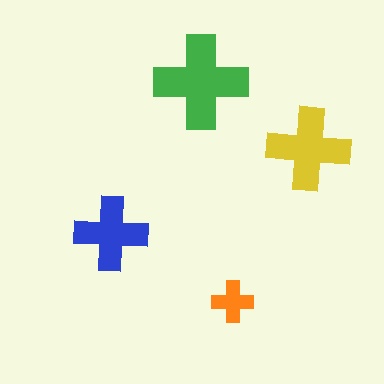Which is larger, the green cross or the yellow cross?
The green one.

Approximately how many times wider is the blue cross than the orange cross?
About 2 times wider.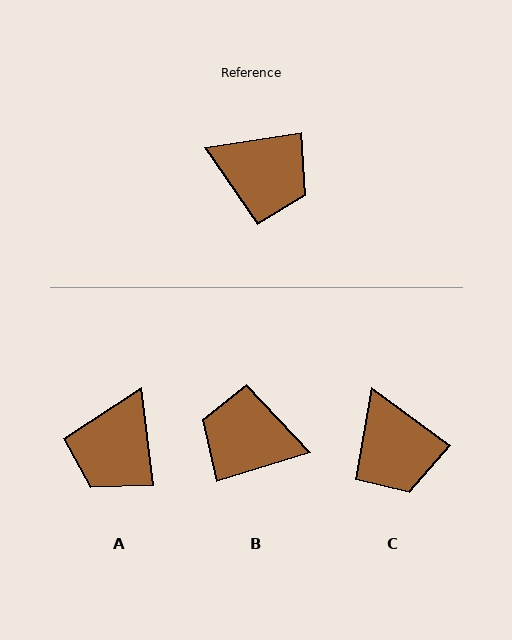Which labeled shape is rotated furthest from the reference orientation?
B, about 171 degrees away.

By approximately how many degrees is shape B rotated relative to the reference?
Approximately 171 degrees clockwise.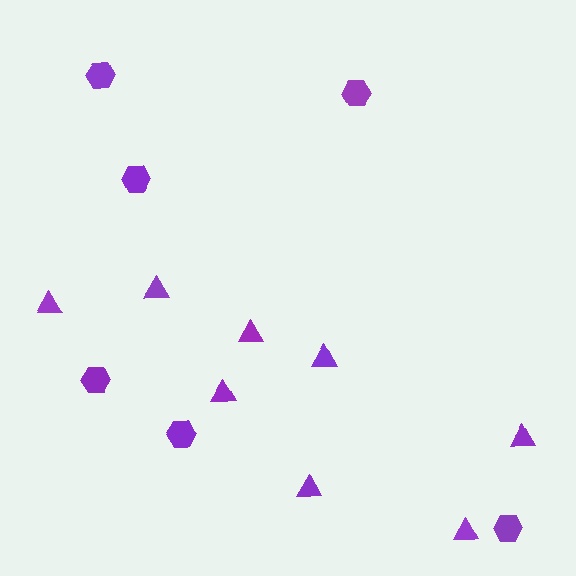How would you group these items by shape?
There are 2 groups: one group of triangles (8) and one group of hexagons (6).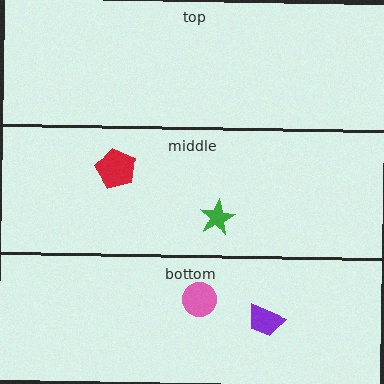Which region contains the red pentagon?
The middle region.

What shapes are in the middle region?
The green star, the red pentagon.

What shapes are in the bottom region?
The pink circle, the purple trapezoid.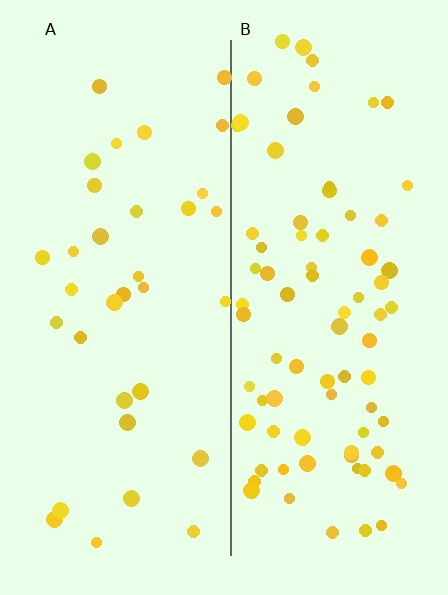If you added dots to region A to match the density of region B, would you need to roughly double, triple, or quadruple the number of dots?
Approximately double.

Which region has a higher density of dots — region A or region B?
B (the right).